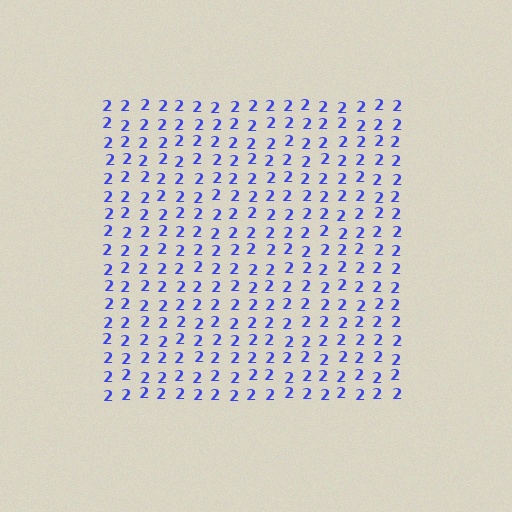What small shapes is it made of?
It is made of small digit 2's.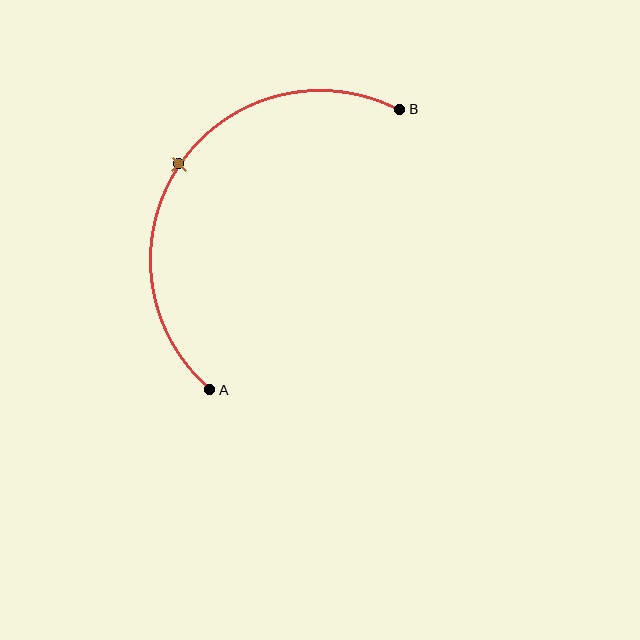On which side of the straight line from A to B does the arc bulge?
The arc bulges above and to the left of the straight line connecting A and B.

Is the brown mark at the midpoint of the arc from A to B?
Yes. The brown mark lies on the arc at equal arc-length from both A and B — it is the arc midpoint.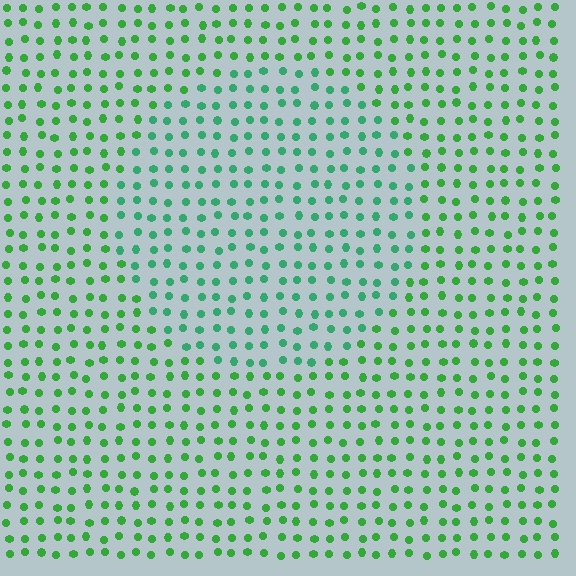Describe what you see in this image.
The image is filled with small green elements in a uniform arrangement. A circle-shaped region is visible where the elements are tinted to a slightly different hue, forming a subtle color boundary.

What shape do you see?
I see a circle.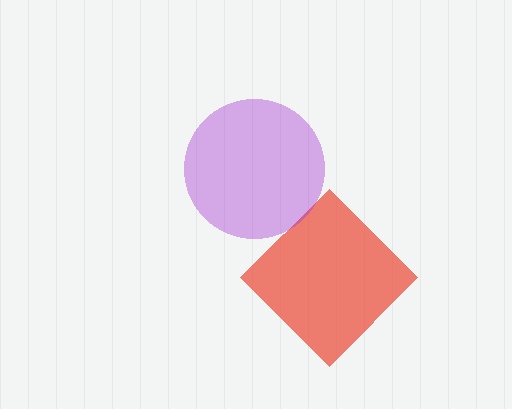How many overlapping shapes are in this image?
There are 2 overlapping shapes in the image.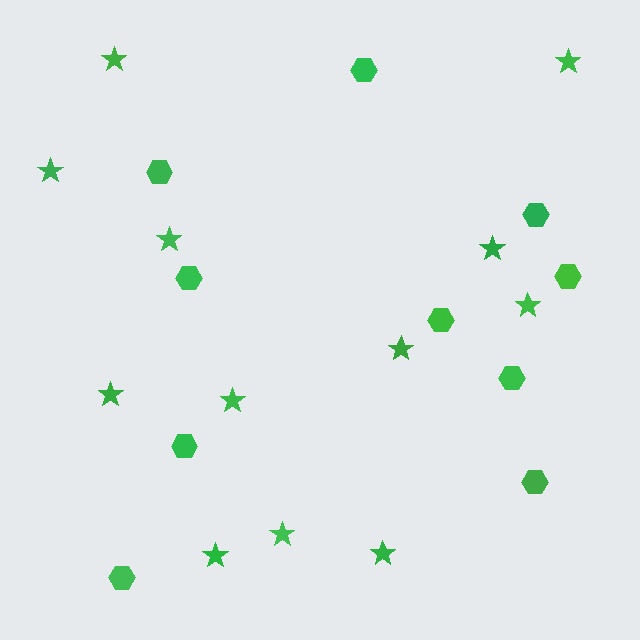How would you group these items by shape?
There are 2 groups: one group of stars (12) and one group of hexagons (10).